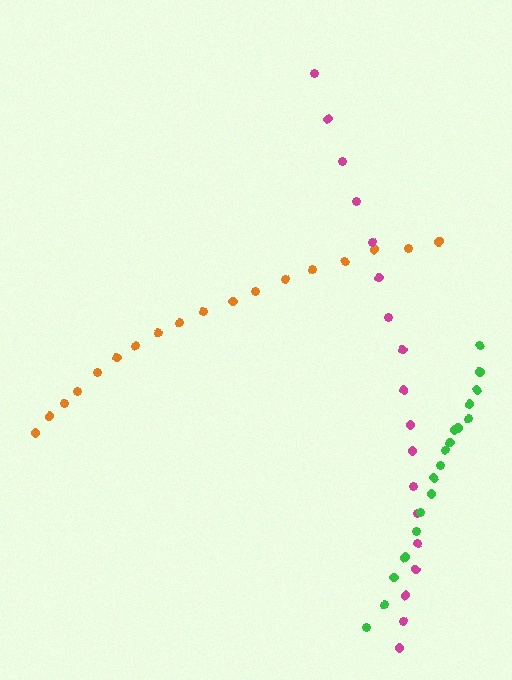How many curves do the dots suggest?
There are 3 distinct paths.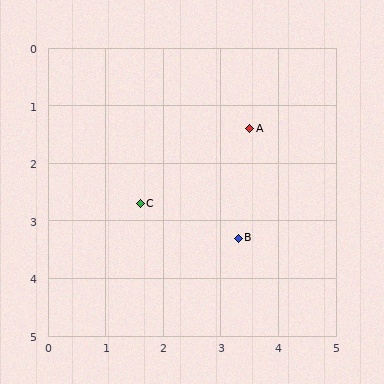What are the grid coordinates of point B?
Point B is at approximately (3.3, 3.3).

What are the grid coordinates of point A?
Point A is at approximately (3.5, 1.4).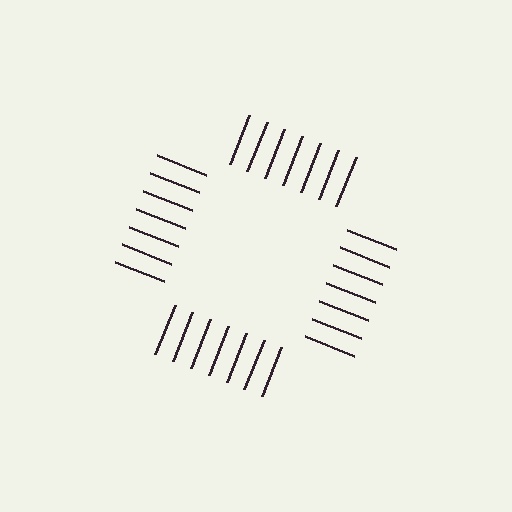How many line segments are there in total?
28 — 7 along each of the 4 edges.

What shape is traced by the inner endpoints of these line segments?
An illusory square — the line segments terminate on its edges but no continuous stroke is drawn.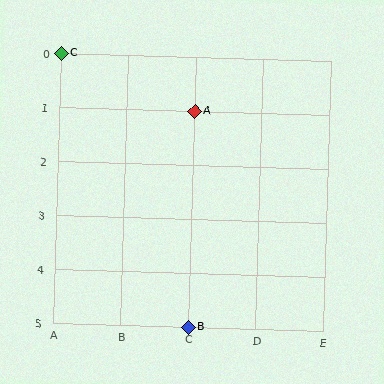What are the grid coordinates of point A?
Point A is at grid coordinates (C, 1).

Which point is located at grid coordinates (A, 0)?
Point C is at (A, 0).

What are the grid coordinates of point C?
Point C is at grid coordinates (A, 0).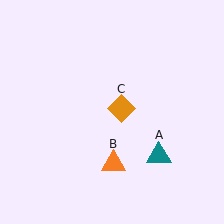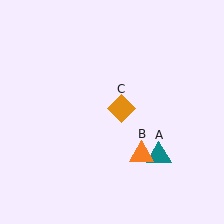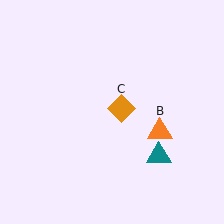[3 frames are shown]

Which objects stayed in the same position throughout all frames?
Teal triangle (object A) and orange diamond (object C) remained stationary.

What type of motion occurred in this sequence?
The orange triangle (object B) rotated counterclockwise around the center of the scene.